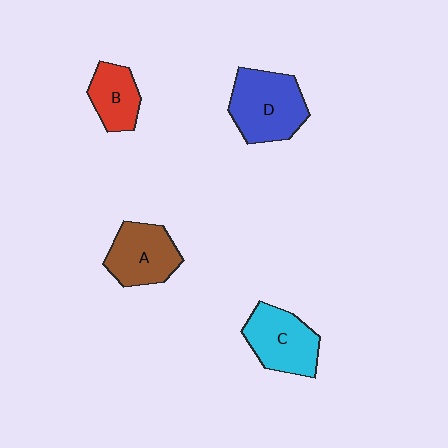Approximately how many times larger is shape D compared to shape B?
Approximately 1.7 times.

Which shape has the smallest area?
Shape B (red).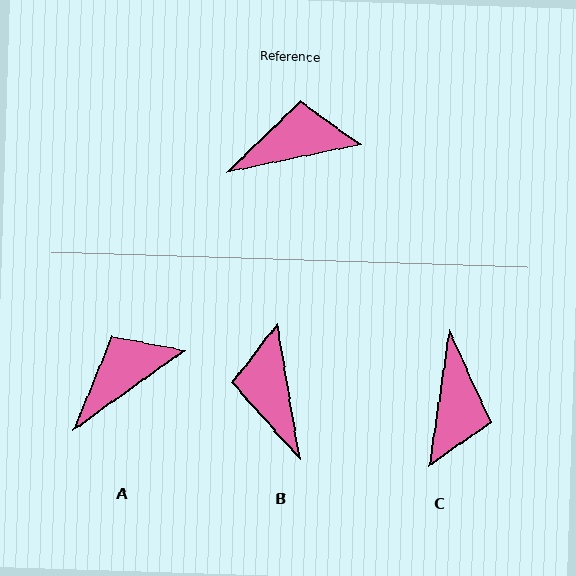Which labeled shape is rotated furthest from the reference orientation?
C, about 110 degrees away.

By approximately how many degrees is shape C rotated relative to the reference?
Approximately 110 degrees clockwise.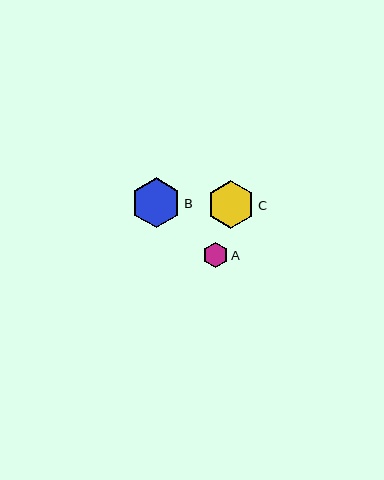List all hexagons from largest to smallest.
From largest to smallest: B, C, A.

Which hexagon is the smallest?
Hexagon A is the smallest with a size of approximately 26 pixels.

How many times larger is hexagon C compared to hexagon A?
Hexagon C is approximately 1.9 times the size of hexagon A.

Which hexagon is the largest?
Hexagon B is the largest with a size of approximately 50 pixels.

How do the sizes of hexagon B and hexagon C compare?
Hexagon B and hexagon C are approximately the same size.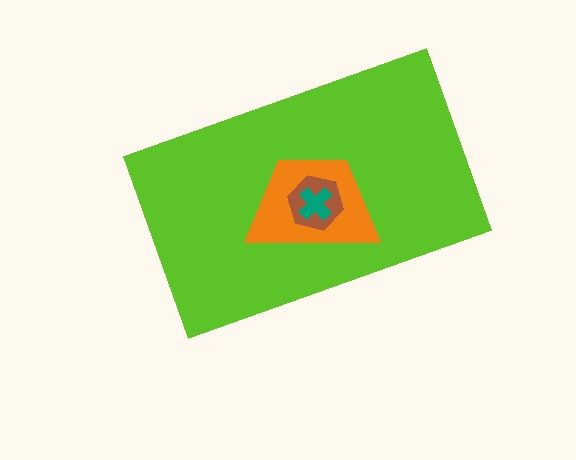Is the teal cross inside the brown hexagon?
Yes.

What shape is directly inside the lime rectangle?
The orange trapezoid.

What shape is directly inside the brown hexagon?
The teal cross.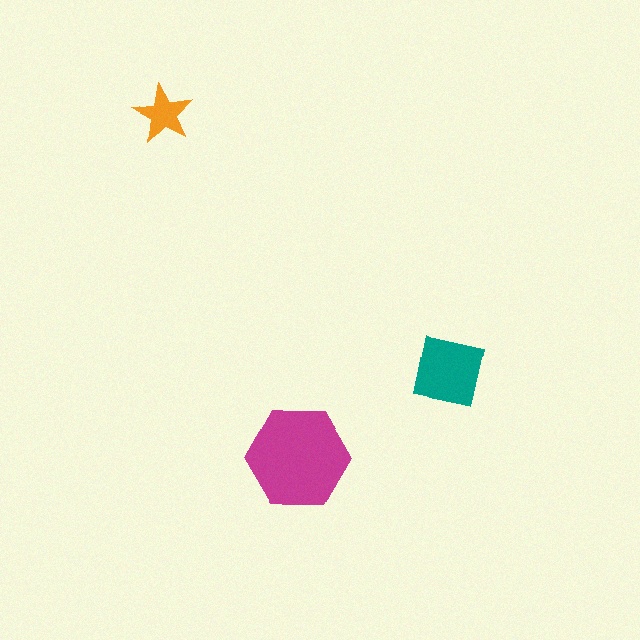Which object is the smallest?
The orange star.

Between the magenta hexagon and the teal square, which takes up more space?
The magenta hexagon.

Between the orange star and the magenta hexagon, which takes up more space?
The magenta hexagon.